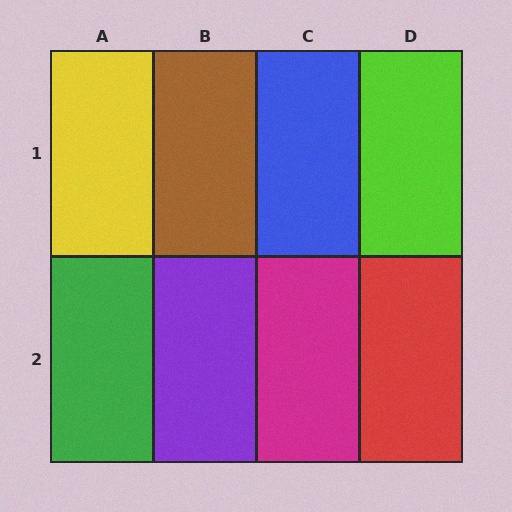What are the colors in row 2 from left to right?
Green, purple, magenta, red.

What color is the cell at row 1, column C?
Blue.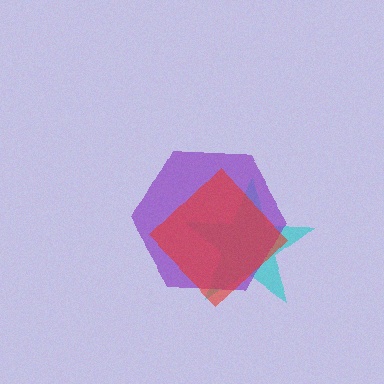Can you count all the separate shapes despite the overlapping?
Yes, there are 3 separate shapes.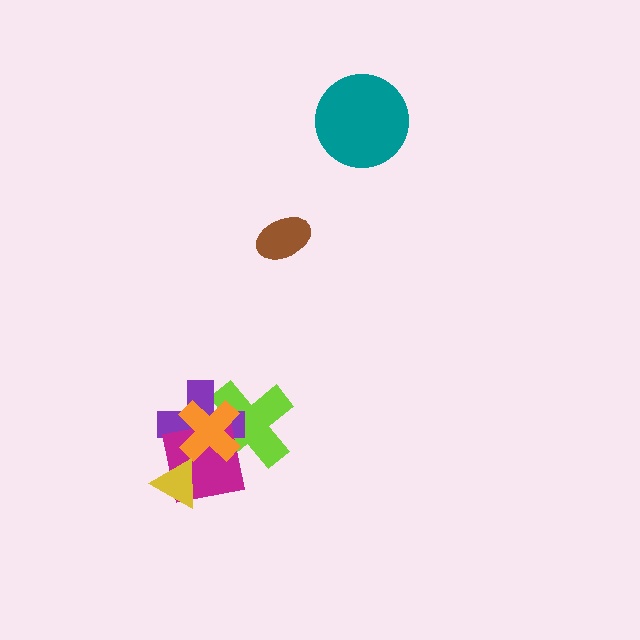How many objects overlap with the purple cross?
4 objects overlap with the purple cross.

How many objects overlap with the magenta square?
4 objects overlap with the magenta square.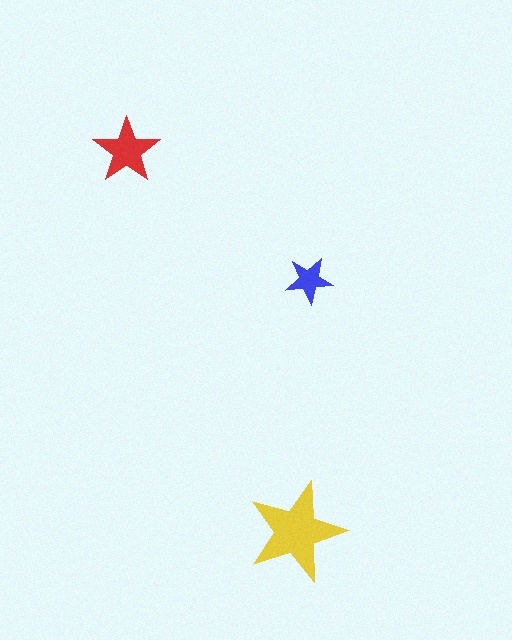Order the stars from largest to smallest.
the yellow one, the red one, the blue one.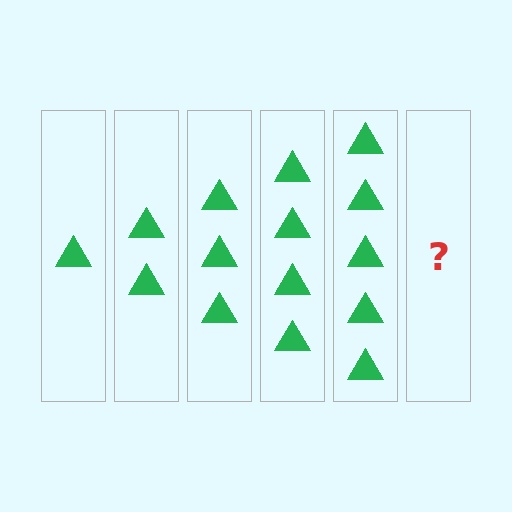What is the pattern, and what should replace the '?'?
The pattern is that each step adds one more triangle. The '?' should be 6 triangles.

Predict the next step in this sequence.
The next step is 6 triangles.